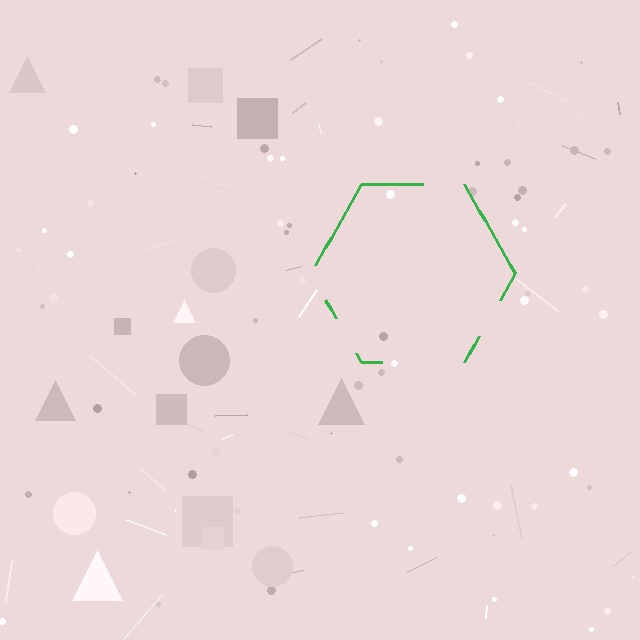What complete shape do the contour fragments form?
The contour fragments form a hexagon.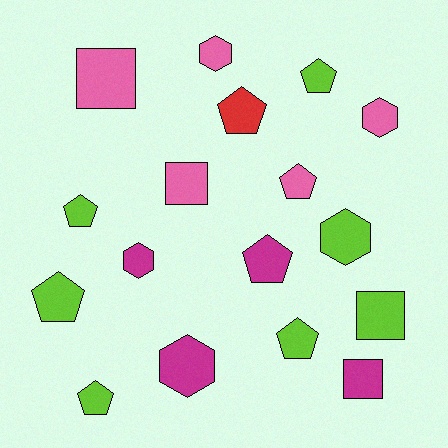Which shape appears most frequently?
Pentagon, with 8 objects.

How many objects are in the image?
There are 17 objects.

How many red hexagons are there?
There are no red hexagons.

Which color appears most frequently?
Lime, with 7 objects.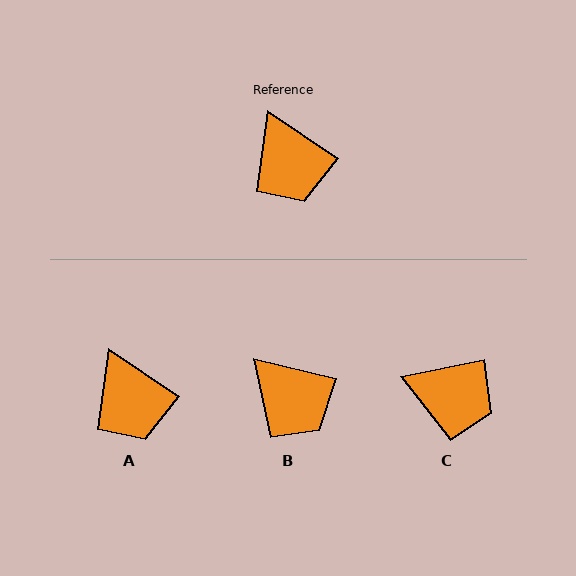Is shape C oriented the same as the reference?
No, it is off by about 46 degrees.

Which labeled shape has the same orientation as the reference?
A.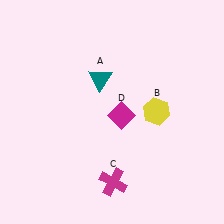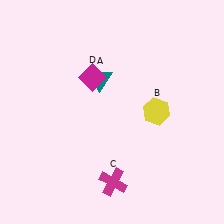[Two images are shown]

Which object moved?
The magenta diamond (D) moved up.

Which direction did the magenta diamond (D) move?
The magenta diamond (D) moved up.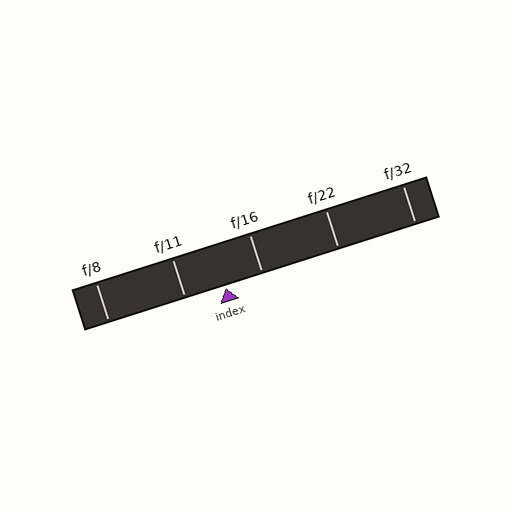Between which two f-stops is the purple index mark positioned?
The index mark is between f/11 and f/16.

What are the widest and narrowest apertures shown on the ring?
The widest aperture shown is f/8 and the narrowest is f/32.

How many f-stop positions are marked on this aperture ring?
There are 5 f-stop positions marked.